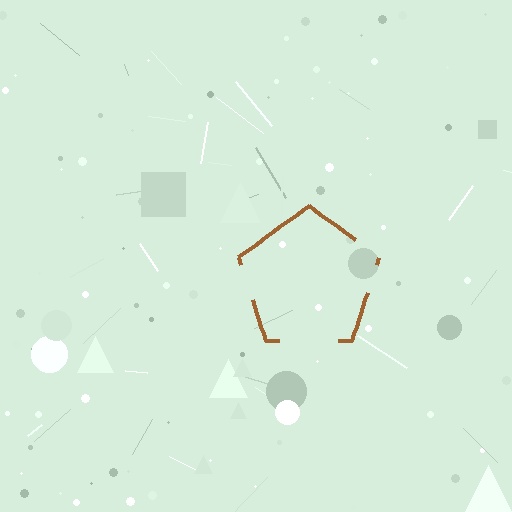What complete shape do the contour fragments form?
The contour fragments form a pentagon.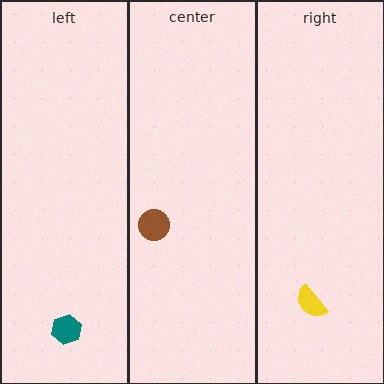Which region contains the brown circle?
The center region.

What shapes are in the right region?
The yellow semicircle.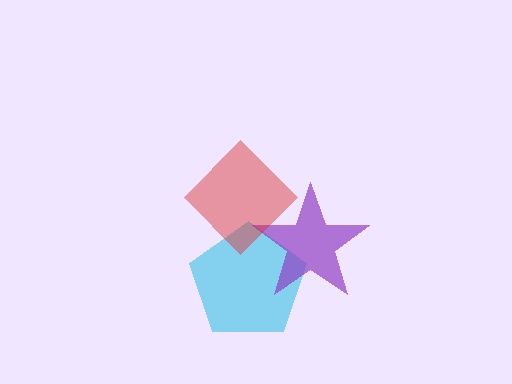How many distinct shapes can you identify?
There are 3 distinct shapes: a cyan pentagon, a purple star, a red diamond.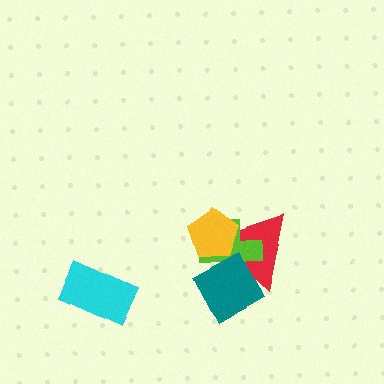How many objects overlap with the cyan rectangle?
0 objects overlap with the cyan rectangle.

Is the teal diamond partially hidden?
No, no other shape covers it.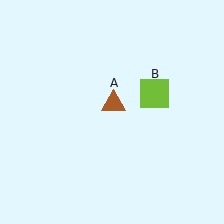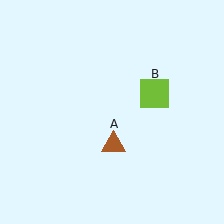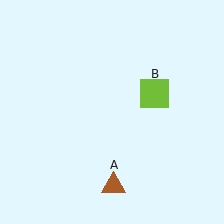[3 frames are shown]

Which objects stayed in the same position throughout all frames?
Lime square (object B) remained stationary.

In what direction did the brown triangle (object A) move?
The brown triangle (object A) moved down.